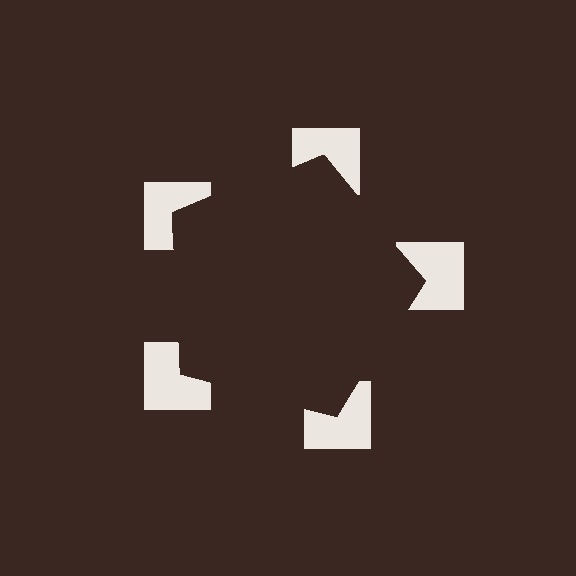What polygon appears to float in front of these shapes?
An illusory pentagon — its edges are inferred from the aligned wedge cuts in the notched squares, not physically drawn.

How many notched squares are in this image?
There are 5 — one at each vertex of the illusory pentagon.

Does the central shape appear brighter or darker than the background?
It typically appears slightly darker than the background, even though no actual brightness change is drawn.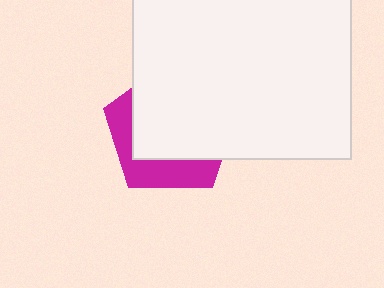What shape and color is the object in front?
The object in front is a white square.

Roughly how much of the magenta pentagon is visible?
A small part of it is visible (roughly 33%).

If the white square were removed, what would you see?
You would see the complete magenta pentagon.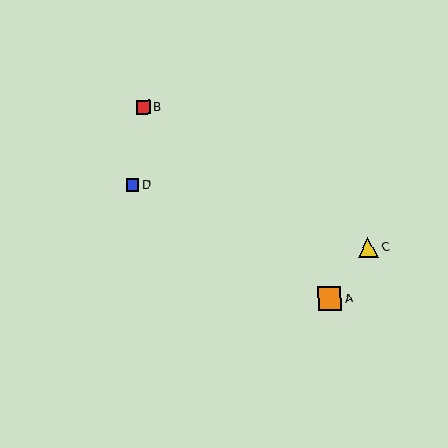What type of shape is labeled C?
Shape C is a yellow triangle.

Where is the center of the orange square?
The center of the orange square is at (330, 299).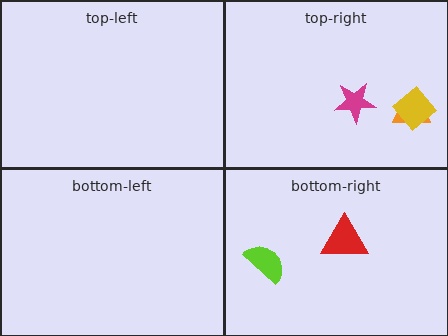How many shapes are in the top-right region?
3.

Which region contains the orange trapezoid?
The top-right region.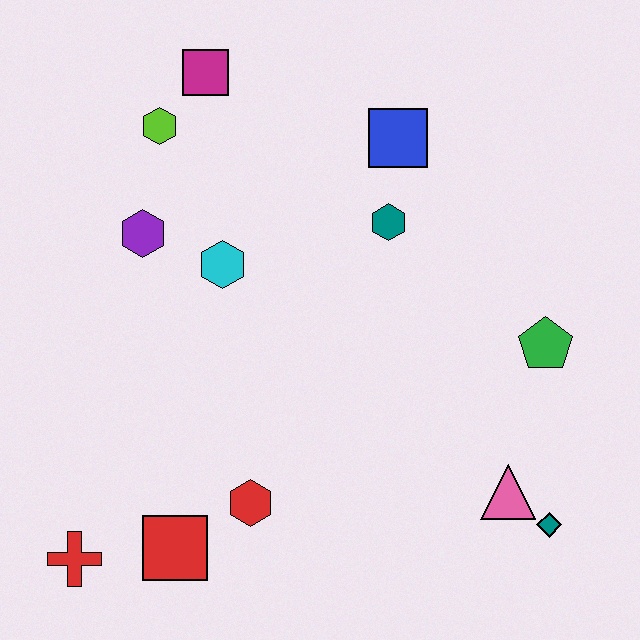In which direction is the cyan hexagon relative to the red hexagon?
The cyan hexagon is above the red hexagon.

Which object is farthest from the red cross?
The blue square is farthest from the red cross.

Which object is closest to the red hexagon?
The red square is closest to the red hexagon.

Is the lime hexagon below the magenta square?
Yes